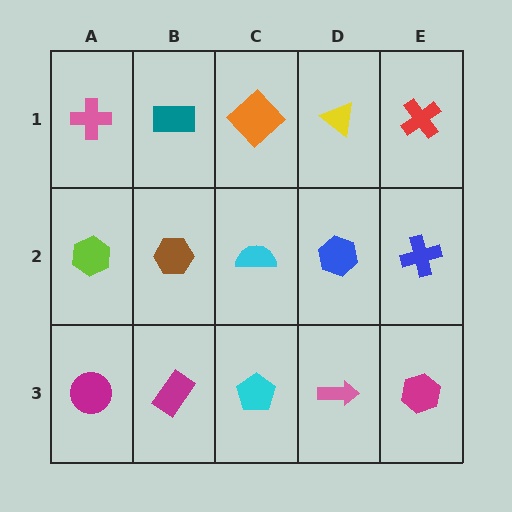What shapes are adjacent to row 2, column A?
A pink cross (row 1, column A), a magenta circle (row 3, column A), a brown hexagon (row 2, column B).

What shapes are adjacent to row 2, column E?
A red cross (row 1, column E), a magenta hexagon (row 3, column E), a blue hexagon (row 2, column D).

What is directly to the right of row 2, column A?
A brown hexagon.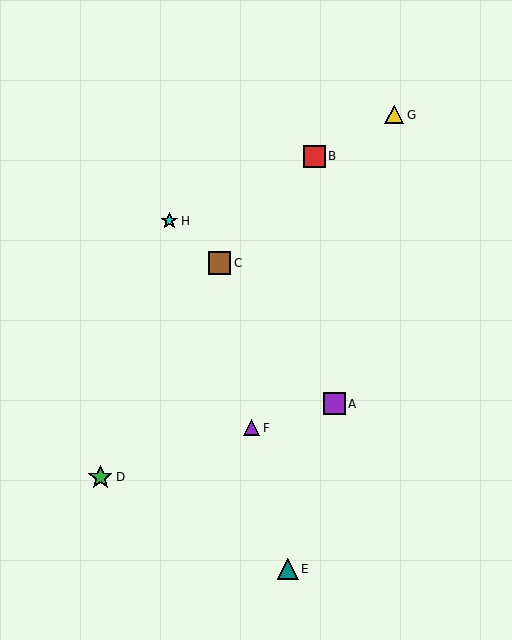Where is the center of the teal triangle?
The center of the teal triangle is at (288, 569).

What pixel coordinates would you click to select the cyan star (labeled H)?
Click at (169, 221) to select the cyan star H.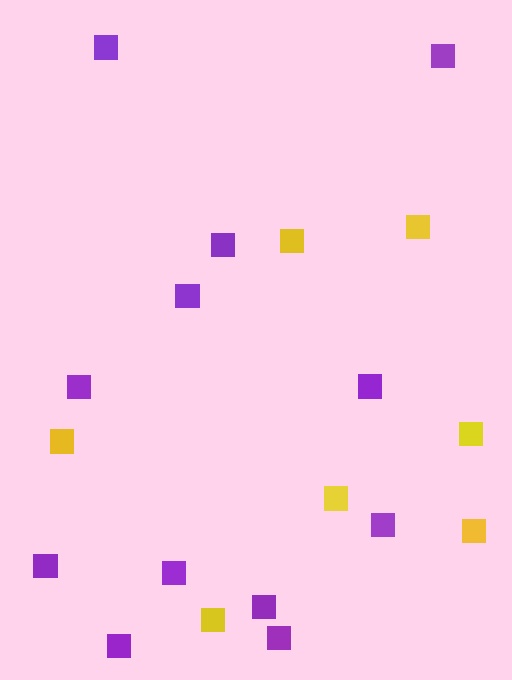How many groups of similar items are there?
There are 2 groups: one group of yellow squares (7) and one group of purple squares (12).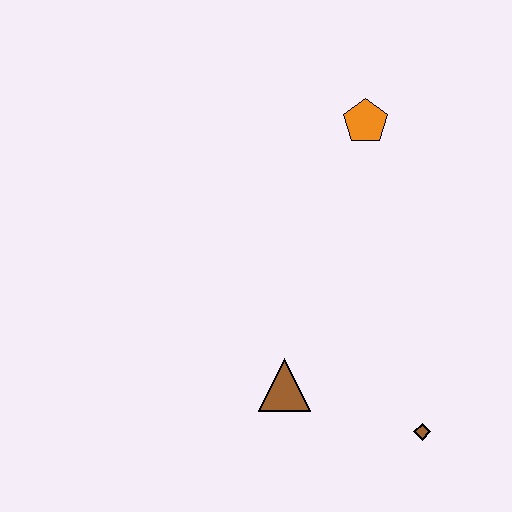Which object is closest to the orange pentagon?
The brown triangle is closest to the orange pentagon.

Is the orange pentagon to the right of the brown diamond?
No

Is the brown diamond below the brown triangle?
Yes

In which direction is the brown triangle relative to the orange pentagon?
The brown triangle is below the orange pentagon.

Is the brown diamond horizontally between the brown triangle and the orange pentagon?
No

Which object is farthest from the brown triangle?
The orange pentagon is farthest from the brown triangle.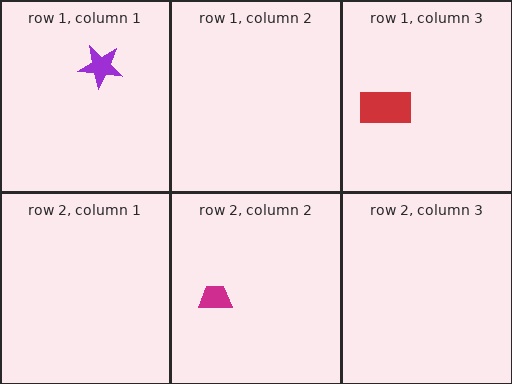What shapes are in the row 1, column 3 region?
The red rectangle.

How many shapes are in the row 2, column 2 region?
1.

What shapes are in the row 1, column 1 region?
The purple star.